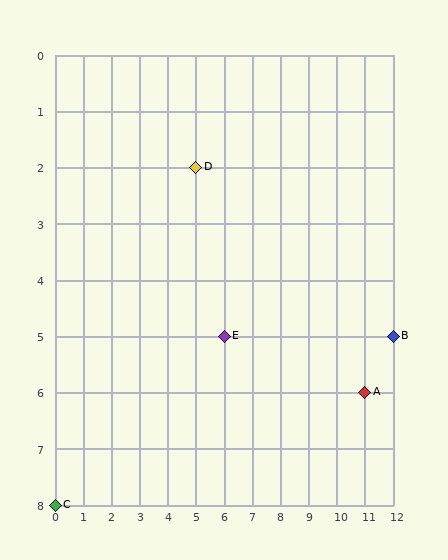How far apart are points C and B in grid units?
Points C and B are 12 columns and 3 rows apart (about 12.4 grid units diagonally).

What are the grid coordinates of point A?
Point A is at grid coordinates (11, 6).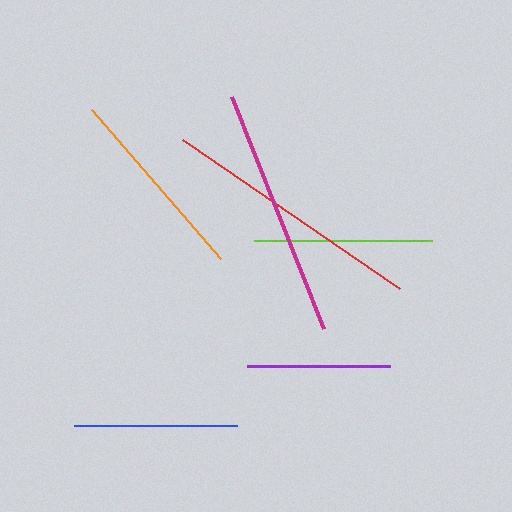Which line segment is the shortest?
The purple line is the shortest at approximately 143 pixels.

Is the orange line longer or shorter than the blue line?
The orange line is longer than the blue line.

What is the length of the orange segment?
The orange segment is approximately 197 pixels long.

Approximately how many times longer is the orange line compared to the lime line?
The orange line is approximately 1.1 times the length of the lime line.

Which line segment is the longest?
The red line is the longest at approximately 264 pixels.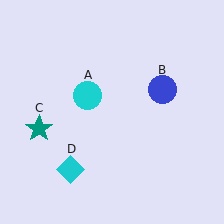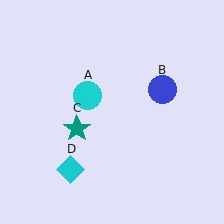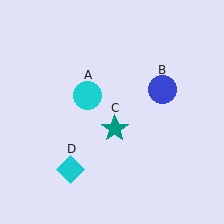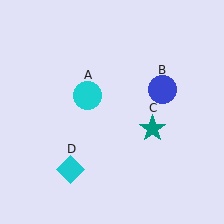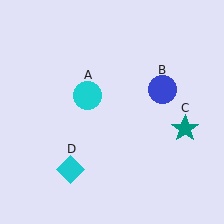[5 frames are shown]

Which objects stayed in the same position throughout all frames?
Cyan circle (object A) and blue circle (object B) and cyan diamond (object D) remained stationary.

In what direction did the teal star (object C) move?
The teal star (object C) moved right.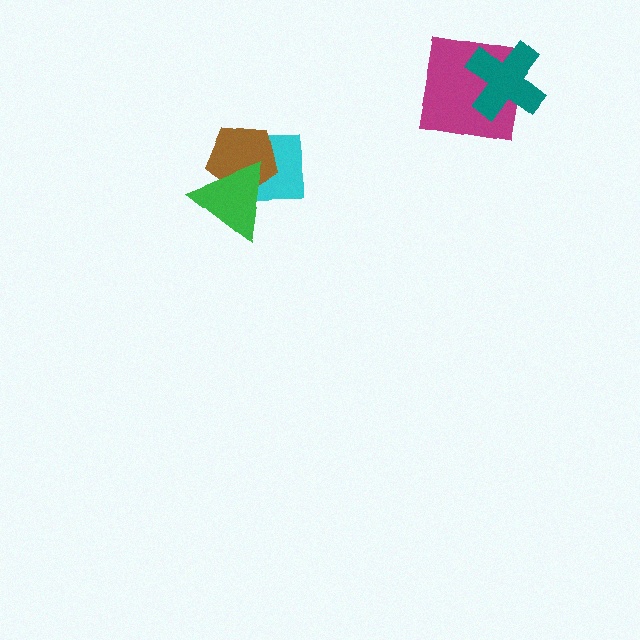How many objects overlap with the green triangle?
2 objects overlap with the green triangle.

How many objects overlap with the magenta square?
1 object overlaps with the magenta square.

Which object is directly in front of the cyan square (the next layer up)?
The brown pentagon is directly in front of the cyan square.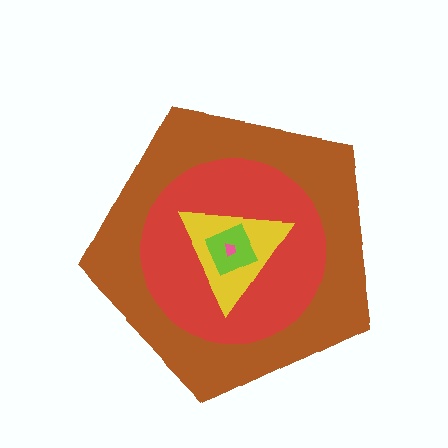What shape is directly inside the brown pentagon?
The red circle.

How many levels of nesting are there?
5.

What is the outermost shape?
The brown pentagon.